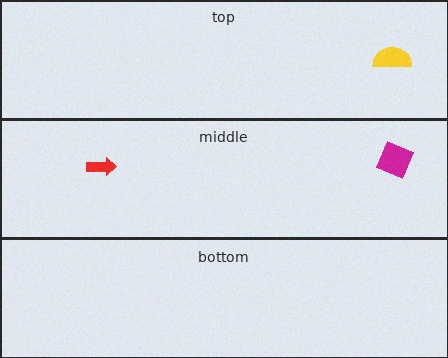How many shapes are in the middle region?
2.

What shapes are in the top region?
The yellow semicircle.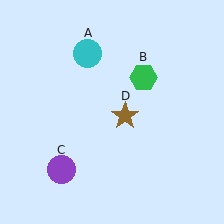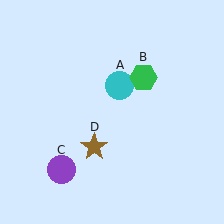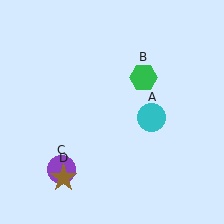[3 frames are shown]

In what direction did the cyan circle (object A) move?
The cyan circle (object A) moved down and to the right.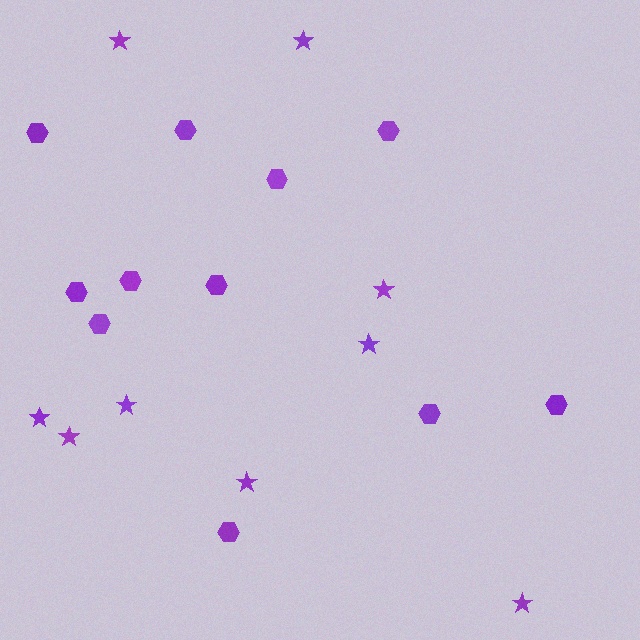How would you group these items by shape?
There are 2 groups: one group of stars (9) and one group of hexagons (11).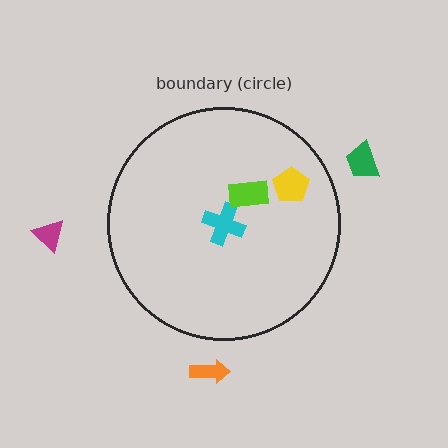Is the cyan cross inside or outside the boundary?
Inside.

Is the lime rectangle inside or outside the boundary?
Inside.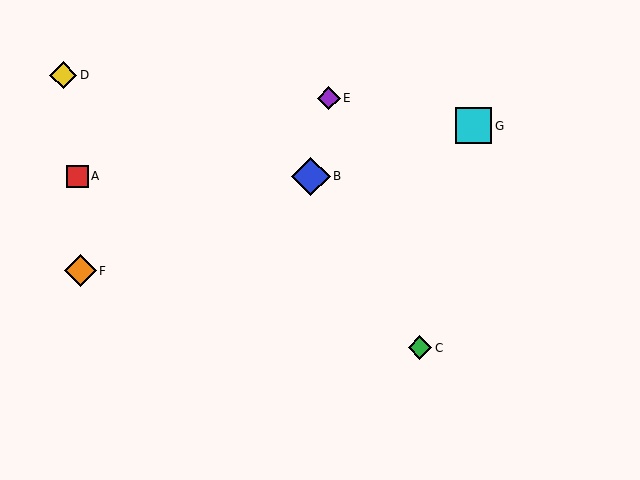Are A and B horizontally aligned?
Yes, both are at y≈176.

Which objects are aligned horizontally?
Objects A, B are aligned horizontally.